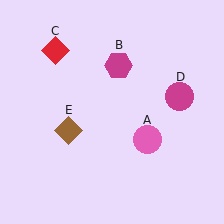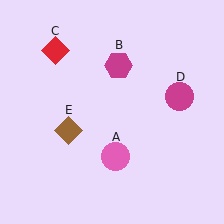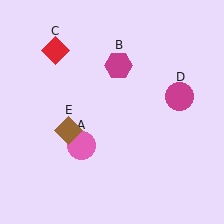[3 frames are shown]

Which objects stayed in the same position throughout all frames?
Magenta hexagon (object B) and red diamond (object C) and magenta circle (object D) and brown diamond (object E) remained stationary.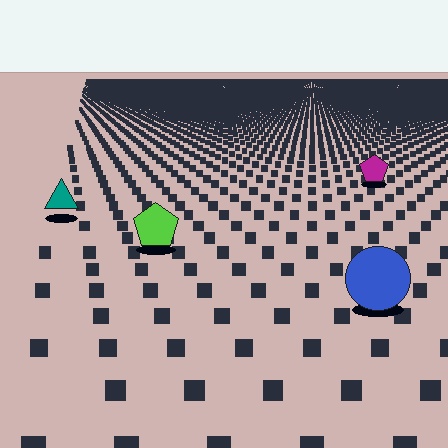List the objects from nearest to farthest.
From nearest to farthest: the blue circle, the lime pentagon, the teal triangle, the magenta pentagon.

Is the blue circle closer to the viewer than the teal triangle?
Yes. The blue circle is closer — you can tell from the texture gradient: the ground texture is coarser near it.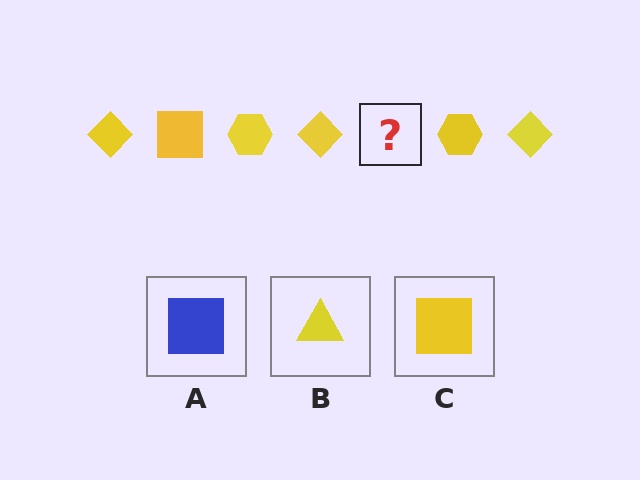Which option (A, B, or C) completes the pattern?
C.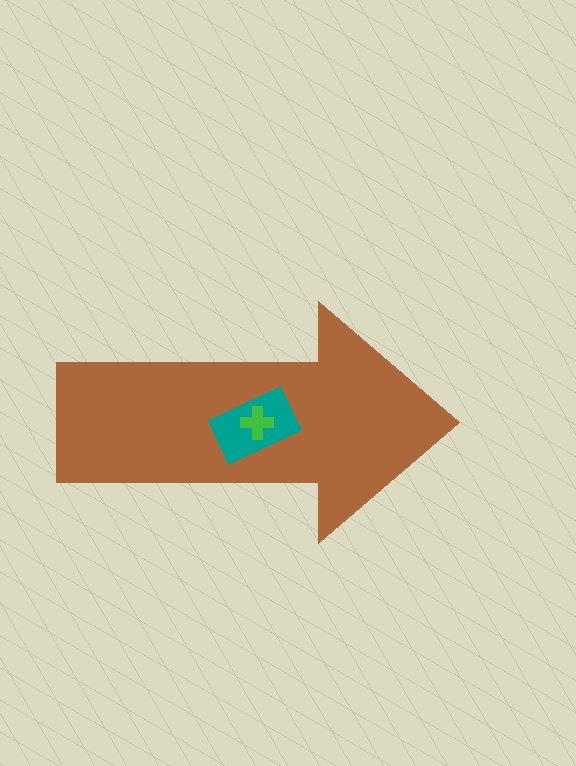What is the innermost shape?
The green cross.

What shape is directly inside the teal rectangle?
The green cross.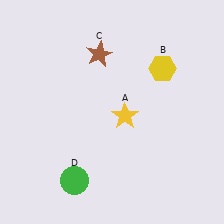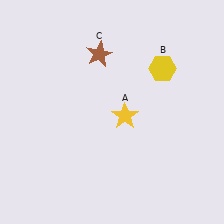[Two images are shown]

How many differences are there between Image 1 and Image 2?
There is 1 difference between the two images.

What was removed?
The green circle (D) was removed in Image 2.